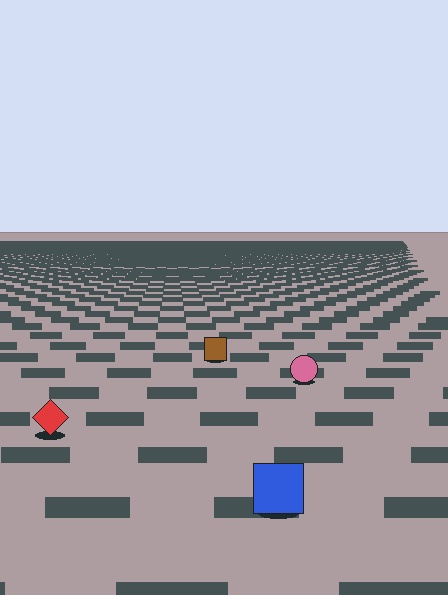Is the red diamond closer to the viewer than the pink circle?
Yes. The red diamond is closer — you can tell from the texture gradient: the ground texture is coarser near it.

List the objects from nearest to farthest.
From nearest to farthest: the blue square, the red diamond, the pink circle, the brown square.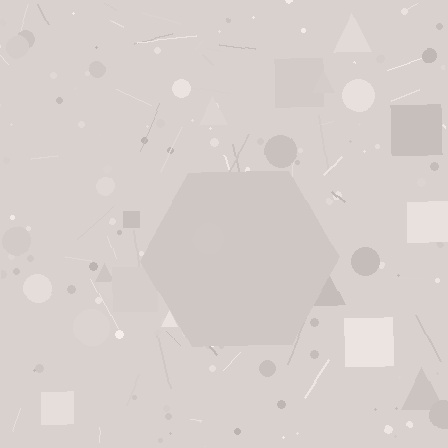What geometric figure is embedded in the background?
A hexagon is embedded in the background.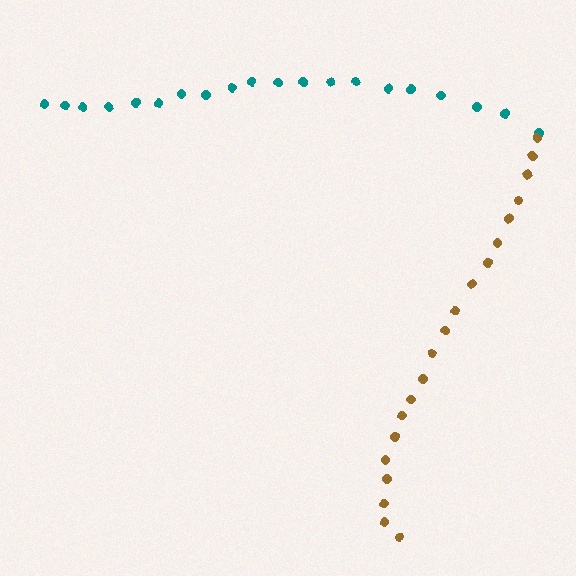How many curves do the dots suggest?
There are 2 distinct paths.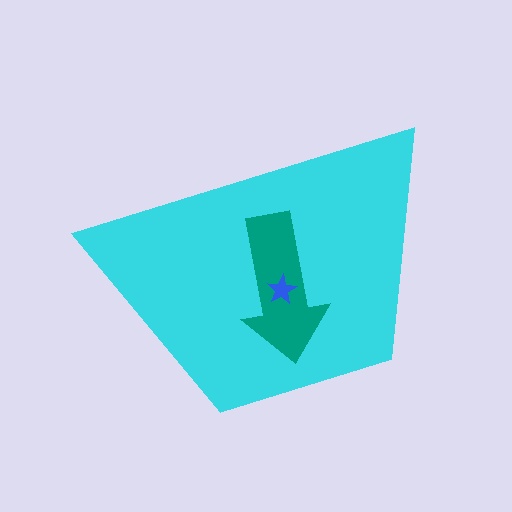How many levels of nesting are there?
3.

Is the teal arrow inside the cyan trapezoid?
Yes.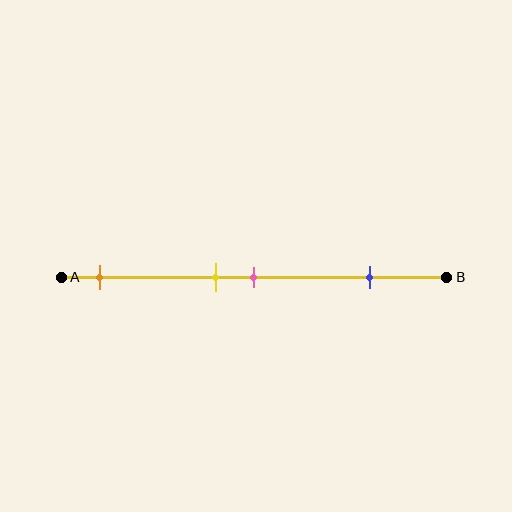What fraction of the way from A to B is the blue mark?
The blue mark is approximately 80% (0.8) of the way from A to B.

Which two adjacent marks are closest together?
The yellow and pink marks are the closest adjacent pair.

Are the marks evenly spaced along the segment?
No, the marks are not evenly spaced.